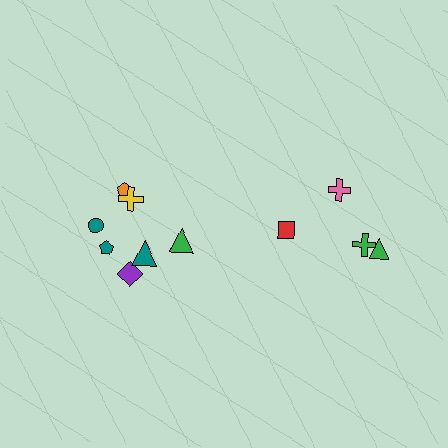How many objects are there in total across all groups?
There are 11 objects.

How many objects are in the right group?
There are 4 objects.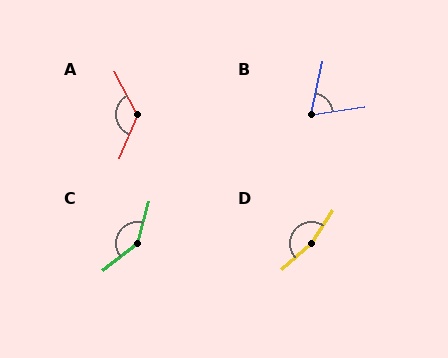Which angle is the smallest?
B, at approximately 70 degrees.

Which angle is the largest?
D, at approximately 164 degrees.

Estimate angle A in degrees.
Approximately 130 degrees.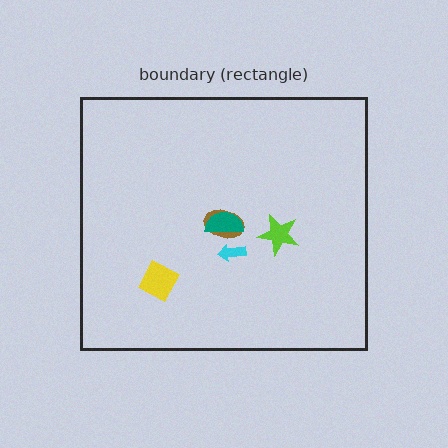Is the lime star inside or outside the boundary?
Inside.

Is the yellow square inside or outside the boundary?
Inside.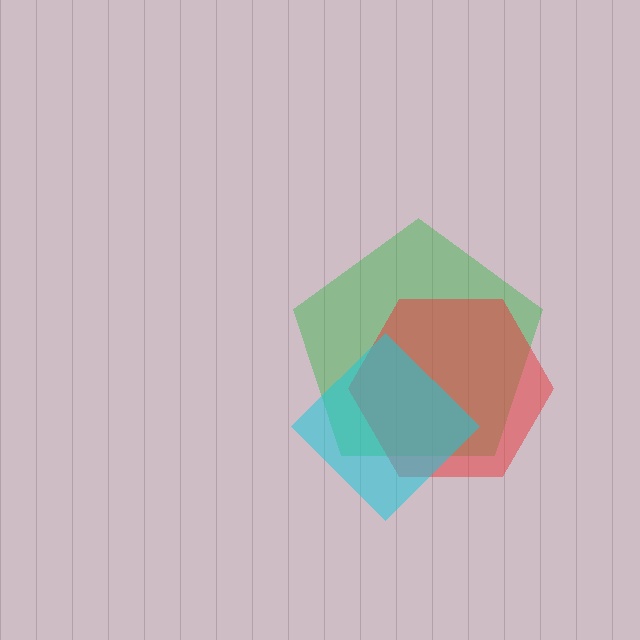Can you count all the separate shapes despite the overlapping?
Yes, there are 3 separate shapes.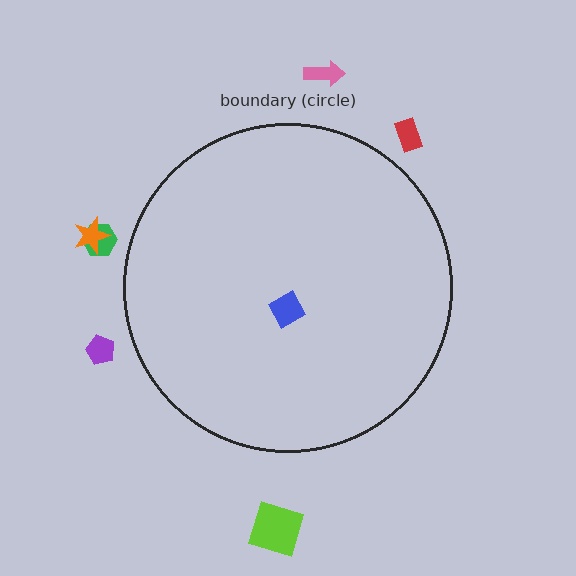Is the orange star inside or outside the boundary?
Outside.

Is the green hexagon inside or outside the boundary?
Outside.